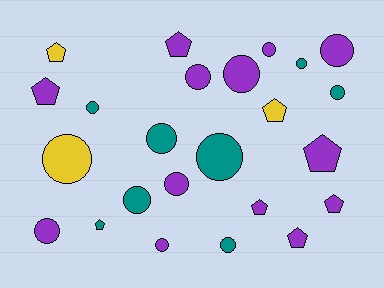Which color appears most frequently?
Purple, with 13 objects.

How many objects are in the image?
There are 24 objects.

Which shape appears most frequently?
Circle, with 15 objects.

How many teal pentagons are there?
There is 1 teal pentagon.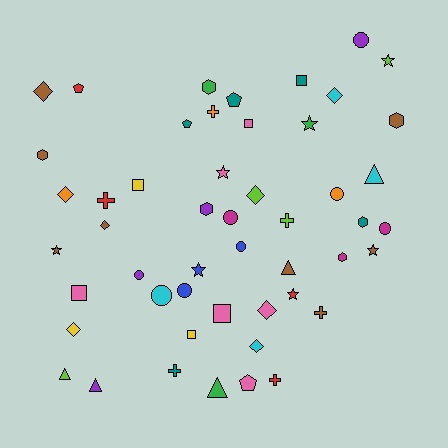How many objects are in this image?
There are 50 objects.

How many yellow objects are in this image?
There are 3 yellow objects.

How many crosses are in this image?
There are 6 crosses.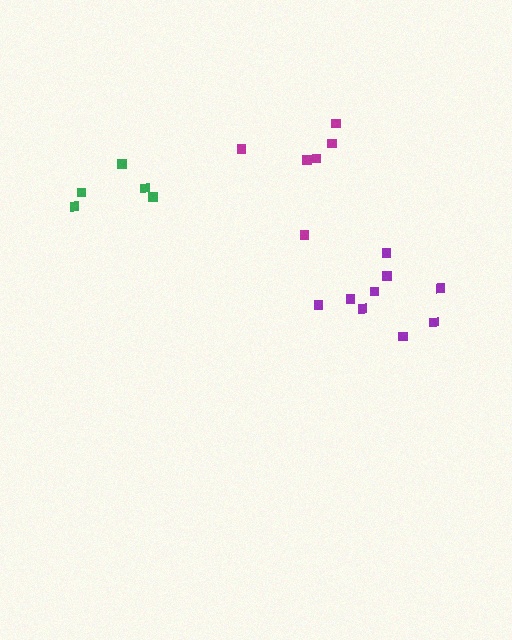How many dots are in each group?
Group 1: 6 dots, Group 2: 5 dots, Group 3: 9 dots (20 total).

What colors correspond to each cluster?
The clusters are colored: magenta, green, purple.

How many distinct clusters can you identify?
There are 3 distinct clusters.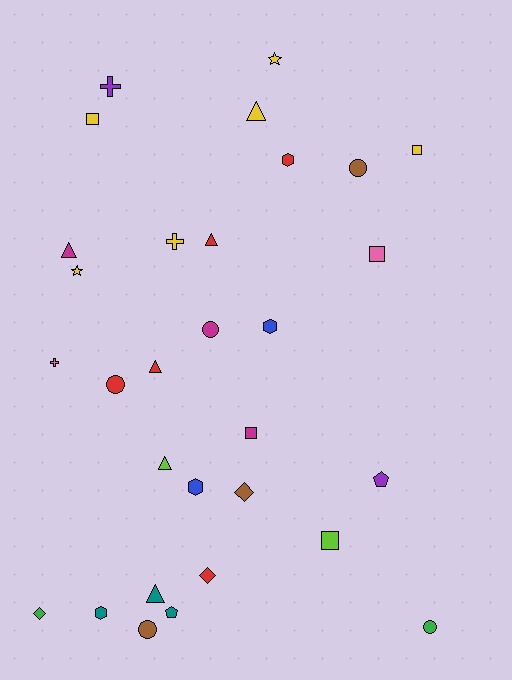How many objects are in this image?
There are 30 objects.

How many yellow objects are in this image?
There are 6 yellow objects.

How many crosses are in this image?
There are 3 crosses.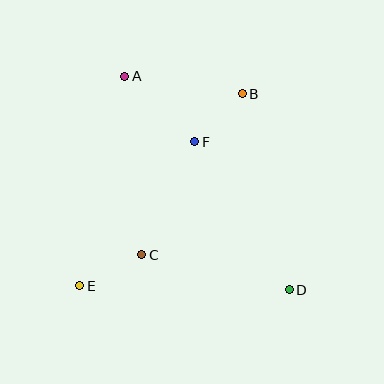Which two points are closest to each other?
Points B and F are closest to each other.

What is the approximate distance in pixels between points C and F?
The distance between C and F is approximately 125 pixels.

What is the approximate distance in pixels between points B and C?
The distance between B and C is approximately 190 pixels.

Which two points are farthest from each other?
Points A and D are farthest from each other.